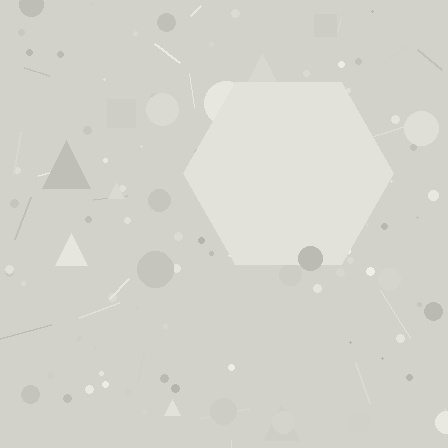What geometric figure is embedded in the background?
A hexagon is embedded in the background.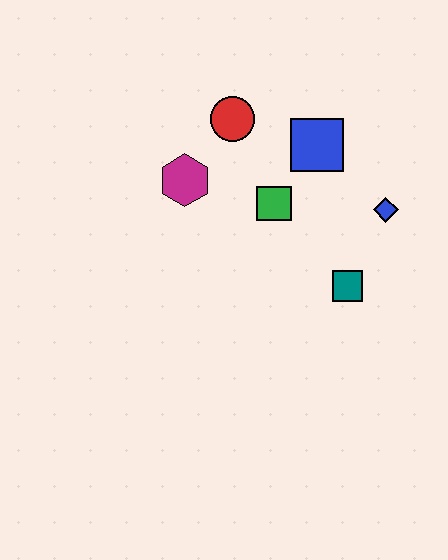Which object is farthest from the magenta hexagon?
The blue diamond is farthest from the magenta hexagon.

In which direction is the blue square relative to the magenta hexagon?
The blue square is to the right of the magenta hexagon.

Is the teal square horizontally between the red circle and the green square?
No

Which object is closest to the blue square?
The green square is closest to the blue square.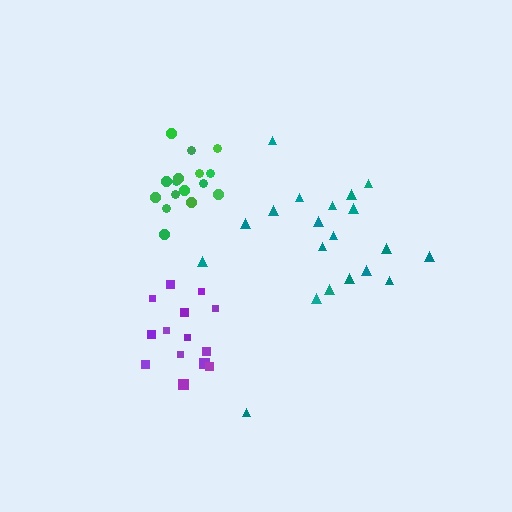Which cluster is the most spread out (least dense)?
Teal.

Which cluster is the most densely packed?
Green.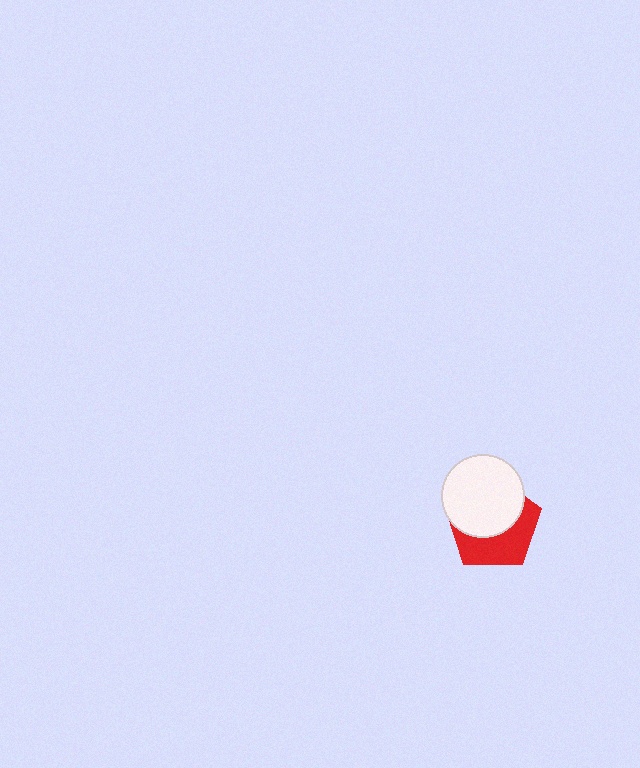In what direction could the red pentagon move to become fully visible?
The red pentagon could move toward the lower-right. That would shift it out from behind the white circle entirely.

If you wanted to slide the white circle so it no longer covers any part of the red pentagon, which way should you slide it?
Slide it toward the upper-left — that is the most direct way to separate the two shapes.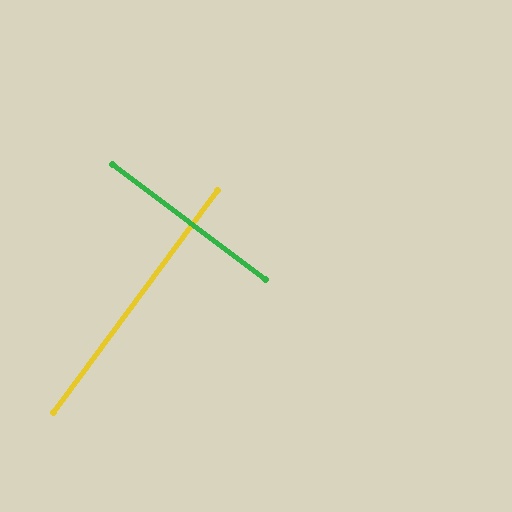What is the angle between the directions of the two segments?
Approximately 90 degrees.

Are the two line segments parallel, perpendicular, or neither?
Perpendicular — they meet at approximately 90°.